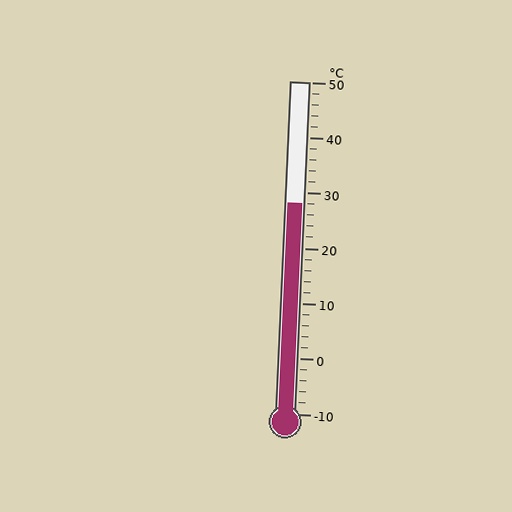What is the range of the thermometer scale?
The thermometer scale ranges from -10°C to 50°C.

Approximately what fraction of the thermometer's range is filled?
The thermometer is filled to approximately 65% of its range.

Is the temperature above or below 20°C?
The temperature is above 20°C.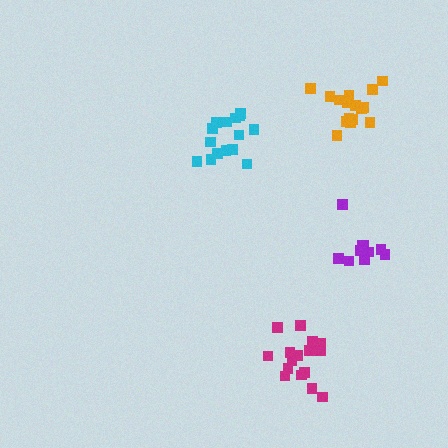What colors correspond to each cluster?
The clusters are colored: cyan, orange, magenta, purple.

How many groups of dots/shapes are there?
There are 4 groups.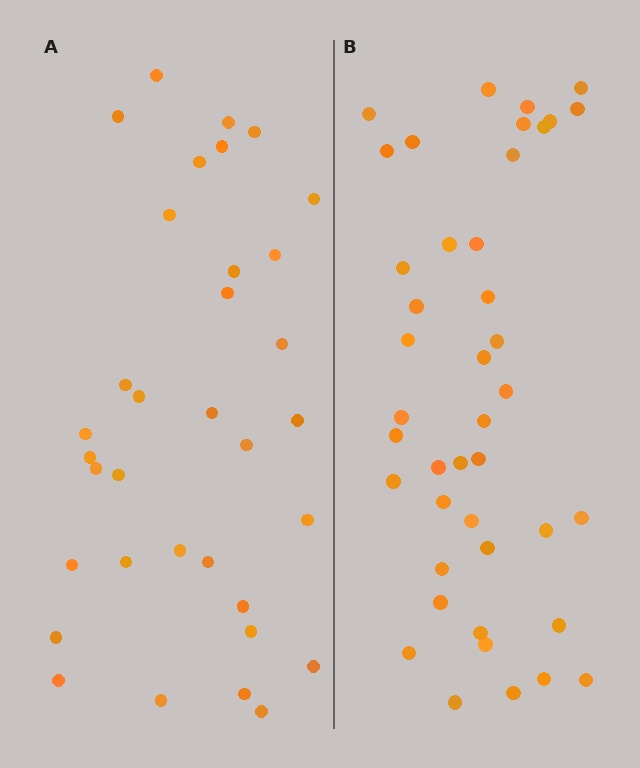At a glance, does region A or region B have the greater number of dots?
Region B (the right region) has more dots.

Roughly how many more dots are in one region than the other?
Region B has roughly 8 or so more dots than region A.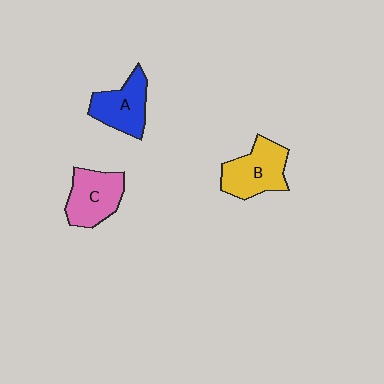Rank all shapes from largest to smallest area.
From largest to smallest: B (yellow), C (pink), A (blue).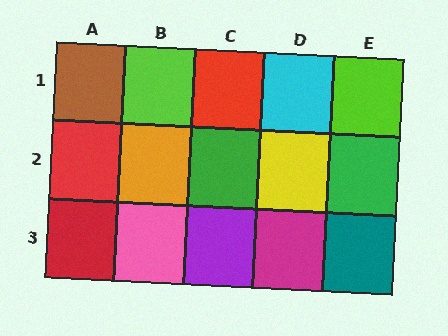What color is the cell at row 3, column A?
Red.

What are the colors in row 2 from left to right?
Red, orange, green, yellow, green.